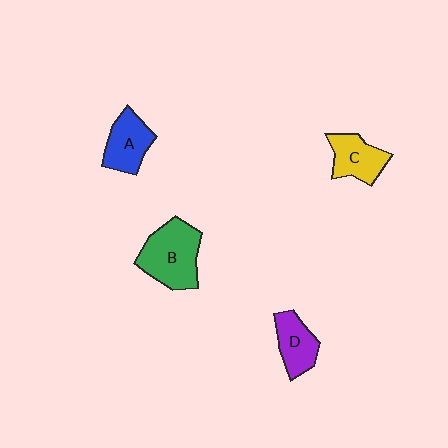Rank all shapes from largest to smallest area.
From largest to smallest: B (green), A (blue), C (yellow), D (purple).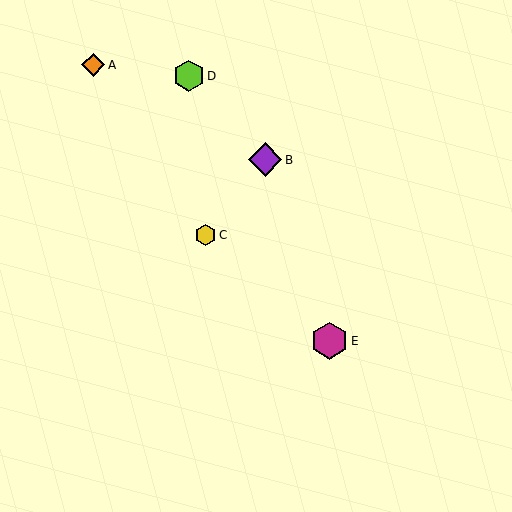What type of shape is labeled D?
Shape D is a lime hexagon.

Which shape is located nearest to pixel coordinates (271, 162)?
The purple diamond (labeled B) at (265, 160) is nearest to that location.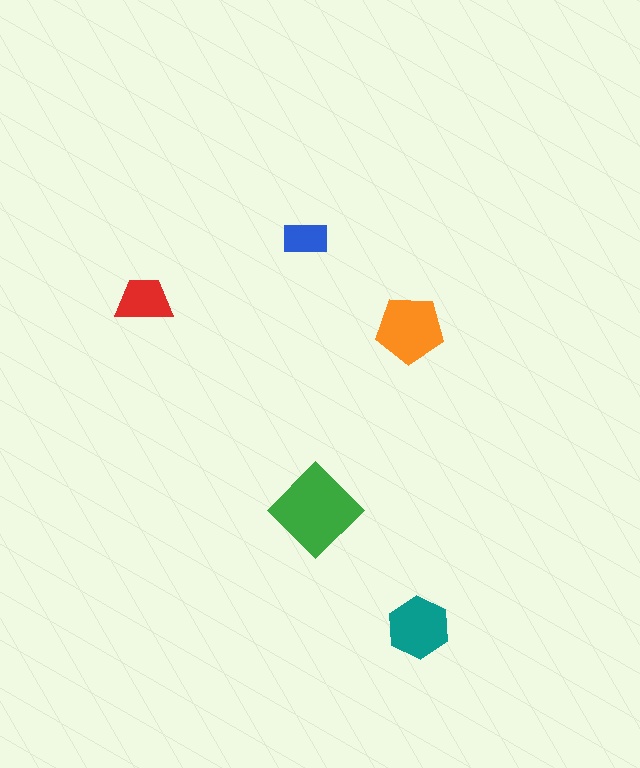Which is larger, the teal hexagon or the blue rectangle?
The teal hexagon.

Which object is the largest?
The green diamond.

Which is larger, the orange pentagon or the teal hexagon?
The orange pentagon.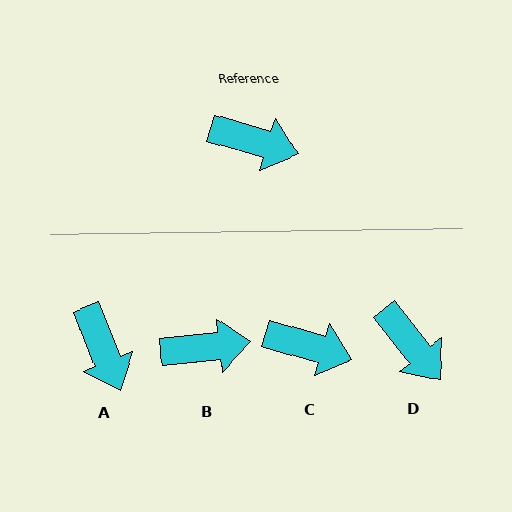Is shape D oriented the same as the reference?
No, it is off by about 35 degrees.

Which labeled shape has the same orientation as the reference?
C.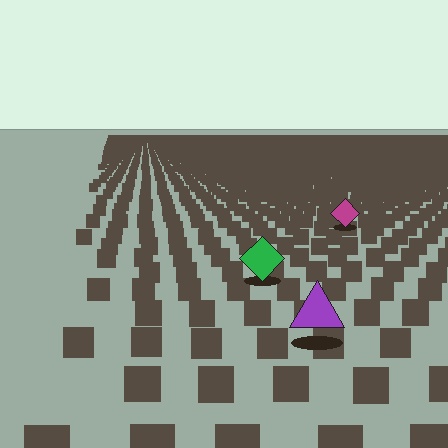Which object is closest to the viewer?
The purple triangle is closest. The texture marks near it are larger and more spread out.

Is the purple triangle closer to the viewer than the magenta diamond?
Yes. The purple triangle is closer — you can tell from the texture gradient: the ground texture is coarser near it.